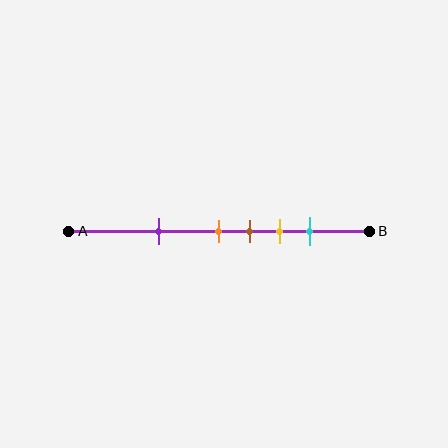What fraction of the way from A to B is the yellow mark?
The yellow mark is approximately 70% (0.7) of the way from A to B.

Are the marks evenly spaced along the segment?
No, the marks are not evenly spaced.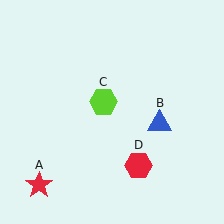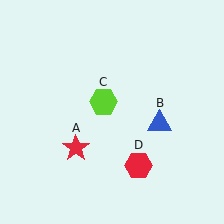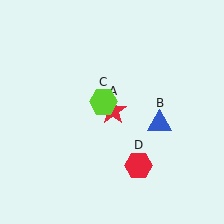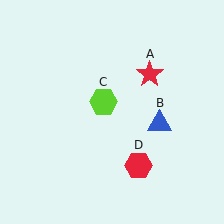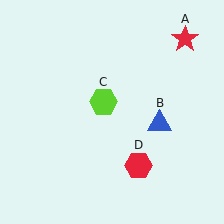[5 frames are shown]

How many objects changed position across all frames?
1 object changed position: red star (object A).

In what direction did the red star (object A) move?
The red star (object A) moved up and to the right.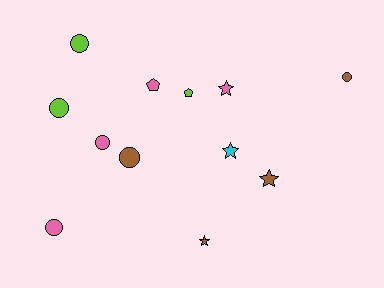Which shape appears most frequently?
Circle, with 6 objects.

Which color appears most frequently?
Pink, with 4 objects.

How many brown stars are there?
There are 2 brown stars.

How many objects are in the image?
There are 12 objects.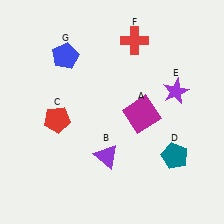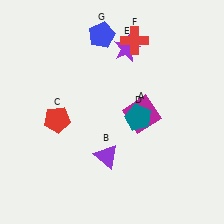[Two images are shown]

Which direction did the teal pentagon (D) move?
The teal pentagon (D) moved up.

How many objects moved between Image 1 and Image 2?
3 objects moved between the two images.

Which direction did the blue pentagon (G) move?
The blue pentagon (G) moved right.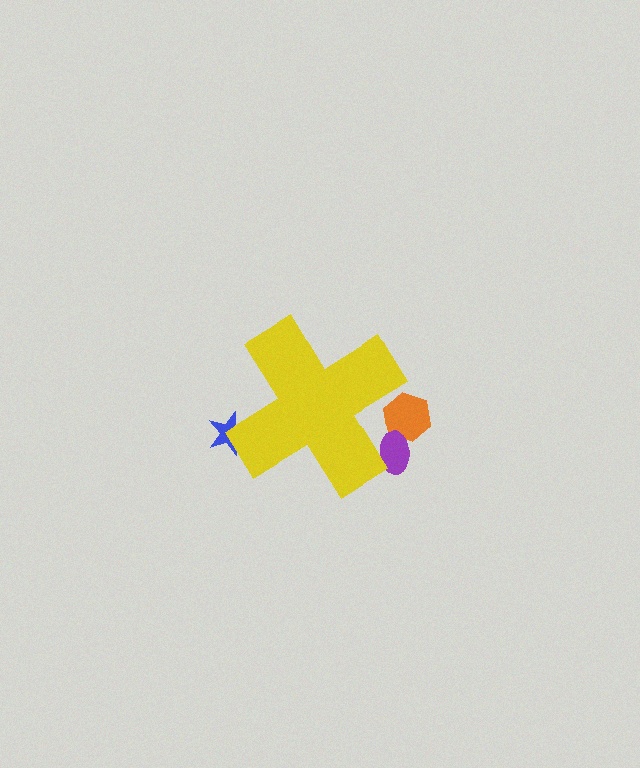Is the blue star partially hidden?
Yes, the blue star is partially hidden behind the yellow cross.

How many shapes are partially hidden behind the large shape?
3 shapes are partially hidden.